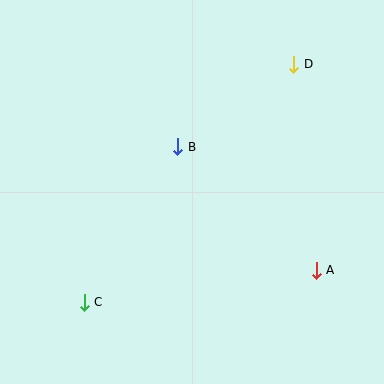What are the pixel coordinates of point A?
Point A is at (316, 270).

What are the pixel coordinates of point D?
Point D is at (294, 64).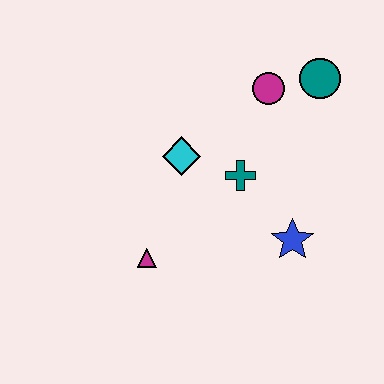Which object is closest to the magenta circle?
The teal circle is closest to the magenta circle.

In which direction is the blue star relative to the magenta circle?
The blue star is below the magenta circle.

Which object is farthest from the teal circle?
The magenta triangle is farthest from the teal circle.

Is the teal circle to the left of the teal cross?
No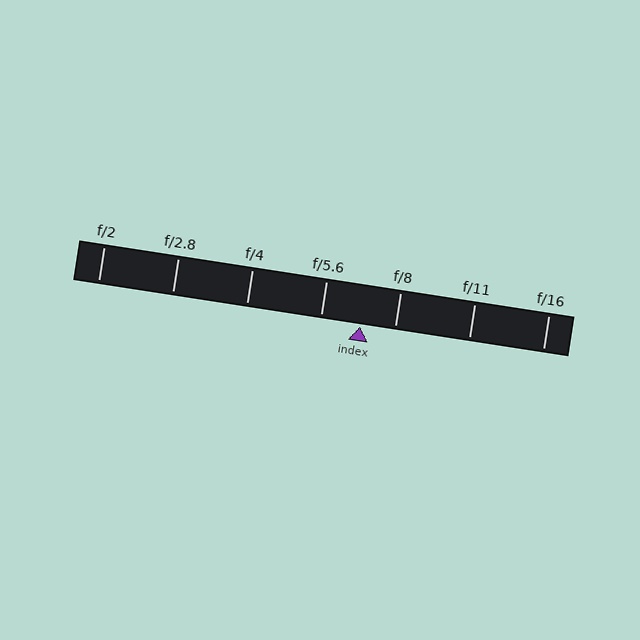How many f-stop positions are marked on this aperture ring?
There are 7 f-stop positions marked.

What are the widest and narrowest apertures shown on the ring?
The widest aperture shown is f/2 and the narrowest is f/16.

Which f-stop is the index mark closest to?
The index mark is closest to f/8.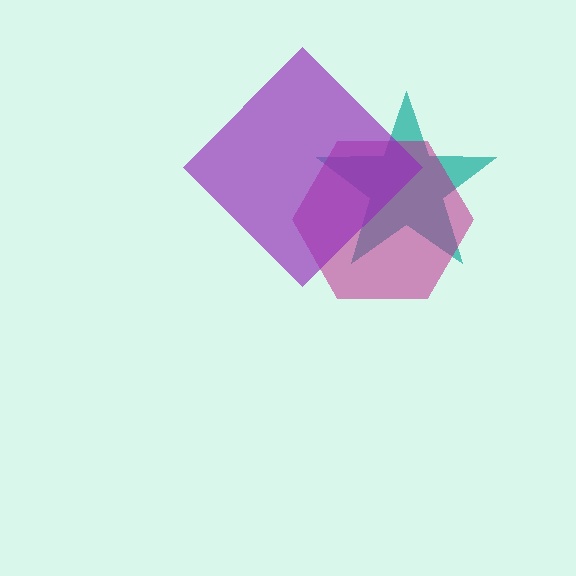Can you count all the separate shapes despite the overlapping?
Yes, there are 3 separate shapes.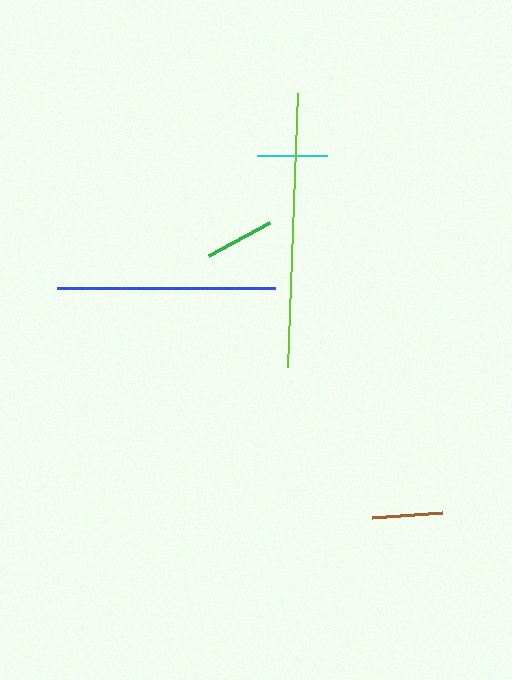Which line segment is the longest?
The lime line is the longest at approximately 274 pixels.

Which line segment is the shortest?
The green line is the shortest at approximately 69 pixels.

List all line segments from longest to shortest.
From longest to shortest: lime, blue, brown, cyan, green.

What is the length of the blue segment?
The blue segment is approximately 219 pixels long.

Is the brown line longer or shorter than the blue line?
The blue line is longer than the brown line.